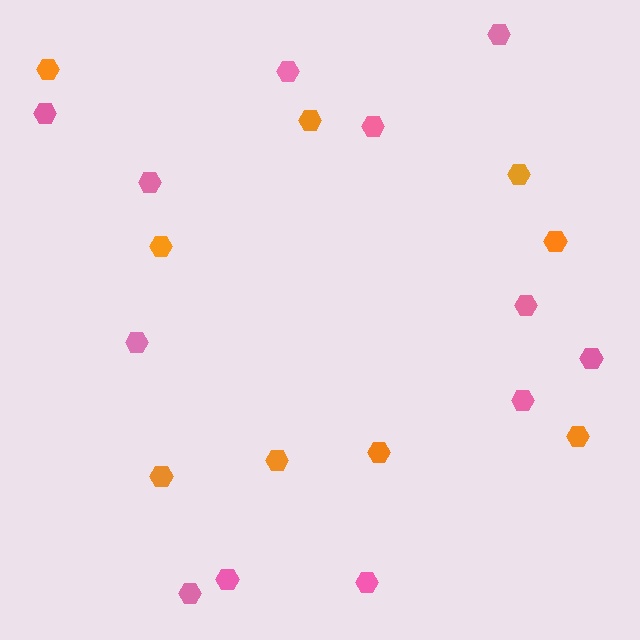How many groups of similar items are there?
There are 2 groups: one group of pink hexagons (12) and one group of orange hexagons (9).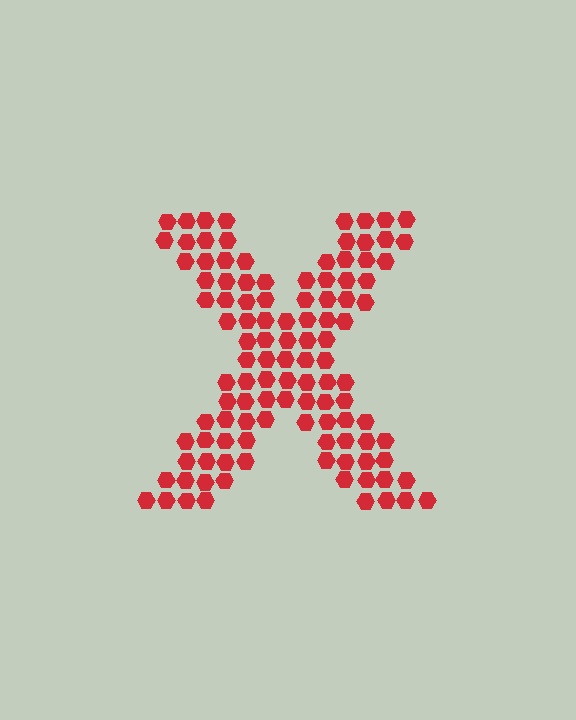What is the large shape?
The large shape is the letter X.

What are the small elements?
The small elements are hexagons.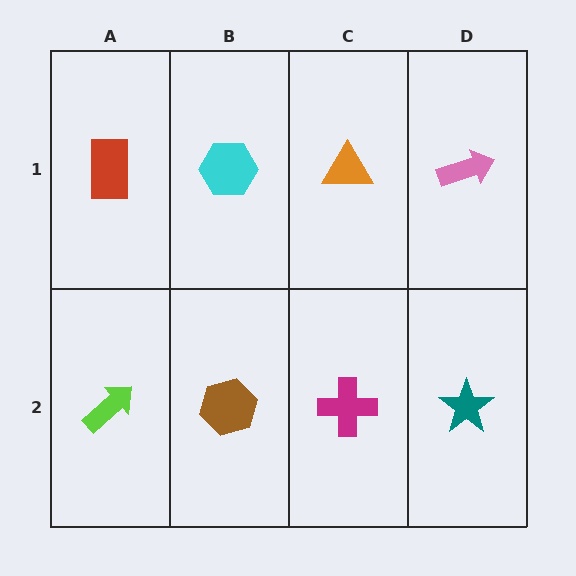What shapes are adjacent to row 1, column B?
A brown hexagon (row 2, column B), a red rectangle (row 1, column A), an orange triangle (row 1, column C).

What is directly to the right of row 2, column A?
A brown hexagon.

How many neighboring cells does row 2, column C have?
3.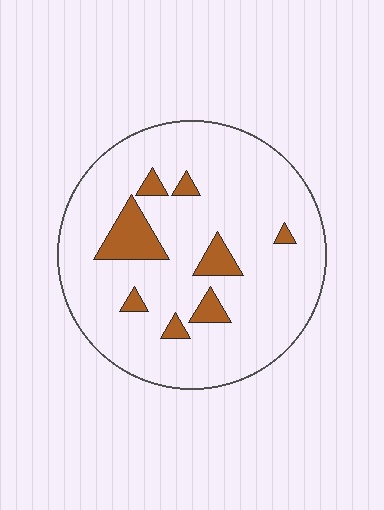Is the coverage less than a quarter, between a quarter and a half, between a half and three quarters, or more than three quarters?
Less than a quarter.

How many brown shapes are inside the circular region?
8.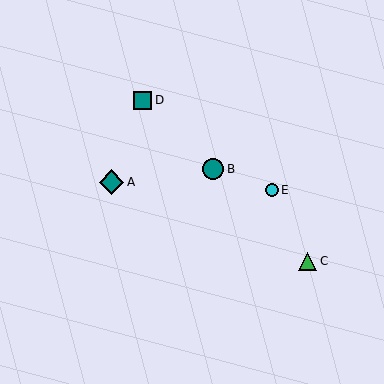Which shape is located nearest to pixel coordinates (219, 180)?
The teal circle (labeled B) at (213, 169) is nearest to that location.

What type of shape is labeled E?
Shape E is a cyan circle.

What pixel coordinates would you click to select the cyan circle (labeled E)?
Click at (272, 190) to select the cyan circle E.